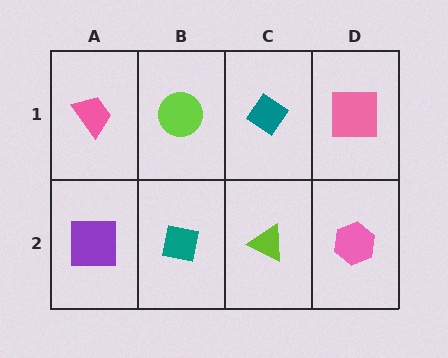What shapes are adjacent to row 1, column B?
A teal square (row 2, column B), a pink trapezoid (row 1, column A), a teal diamond (row 1, column C).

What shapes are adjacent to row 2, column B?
A lime circle (row 1, column B), a purple square (row 2, column A), a lime triangle (row 2, column C).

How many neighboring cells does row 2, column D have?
2.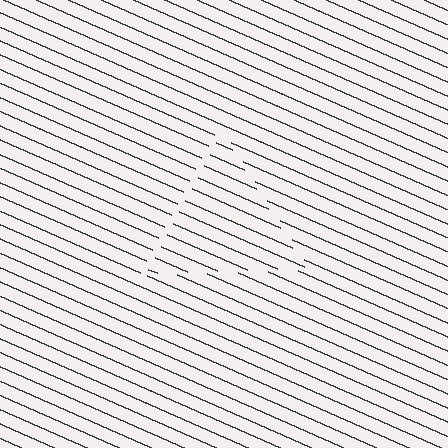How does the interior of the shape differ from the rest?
The interior of the shape contains the same grating, shifted by half a period — the contour is defined by the phase discontinuity where line-ends from the inner and outer gratings abut.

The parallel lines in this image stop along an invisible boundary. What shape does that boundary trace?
An illusory triangle. The interior of the shape contains the same grating, shifted by half a period — the contour is defined by the phase discontinuity where line-ends from the inner and outer gratings abut.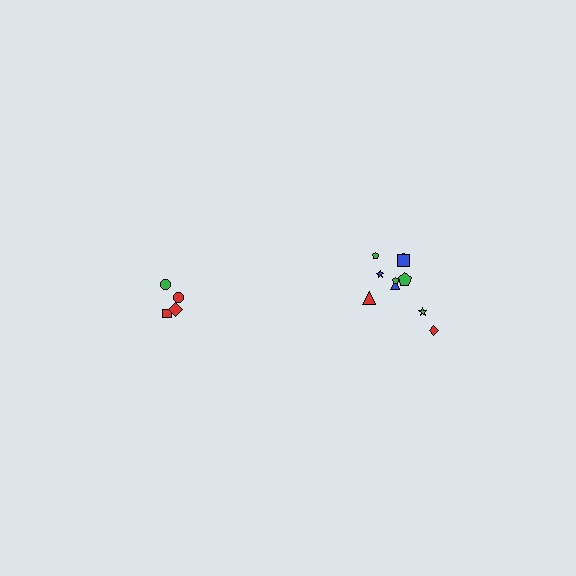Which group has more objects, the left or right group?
The right group.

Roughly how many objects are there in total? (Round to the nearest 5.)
Roughly 15 objects in total.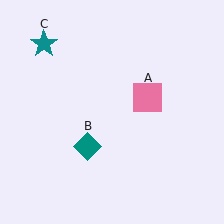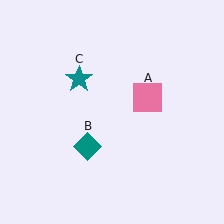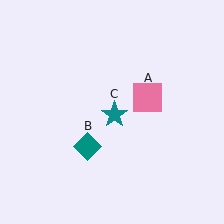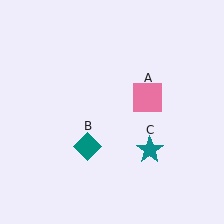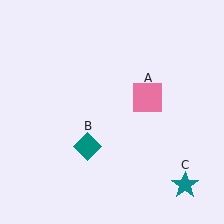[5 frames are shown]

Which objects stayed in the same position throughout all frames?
Pink square (object A) and teal diamond (object B) remained stationary.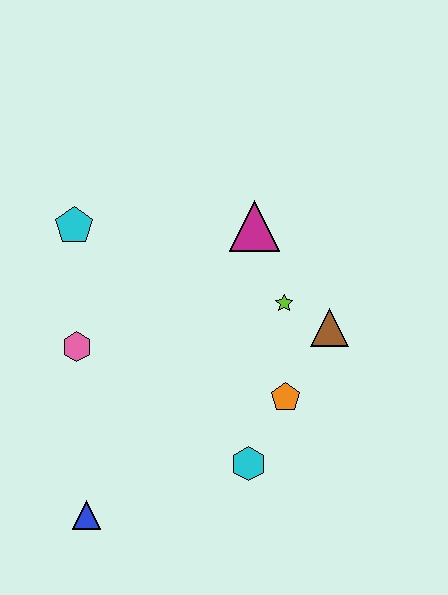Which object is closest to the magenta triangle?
The lime star is closest to the magenta triangle.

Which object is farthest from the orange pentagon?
The cyan pentagon is farthest from the orange pentagon.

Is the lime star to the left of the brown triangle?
Yes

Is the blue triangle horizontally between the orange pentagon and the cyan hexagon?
No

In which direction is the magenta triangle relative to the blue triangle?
The magenta triangle is above the blue triangle.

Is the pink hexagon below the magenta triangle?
Yes